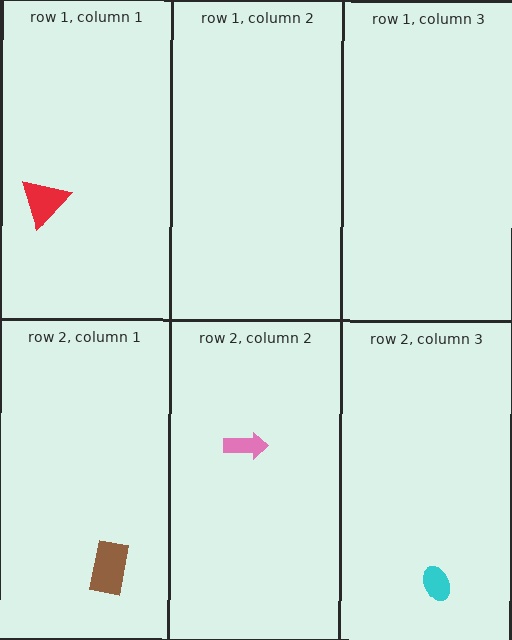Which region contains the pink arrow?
The row 2, column 2 region.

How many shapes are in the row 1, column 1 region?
1.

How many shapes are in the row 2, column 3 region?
1.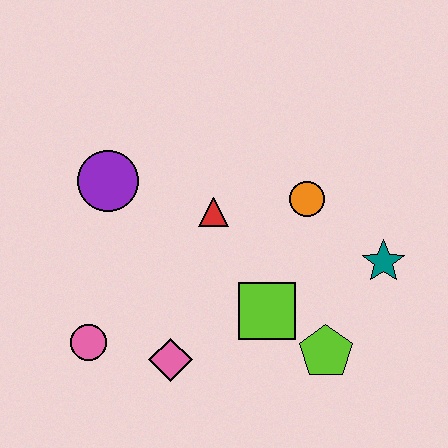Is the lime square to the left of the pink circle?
No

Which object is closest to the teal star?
The orange circle is closest to the teal star.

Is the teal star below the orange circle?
Yes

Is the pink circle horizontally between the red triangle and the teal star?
No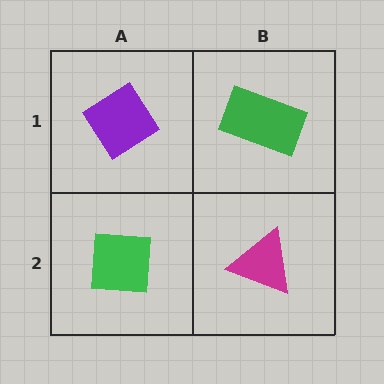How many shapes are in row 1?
2 shapes.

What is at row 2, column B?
A magenta triangle.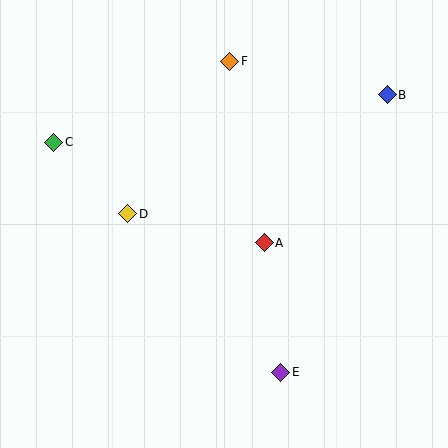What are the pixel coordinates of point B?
Point B is at (387, 95).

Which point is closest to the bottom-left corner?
Point D is closest to the bottom-left corner.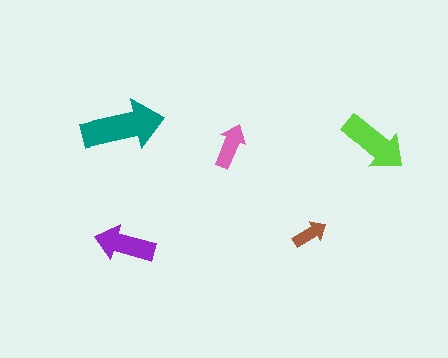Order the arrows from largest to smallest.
the teal one, the lime one, the purple one, the pink one, the brown one.